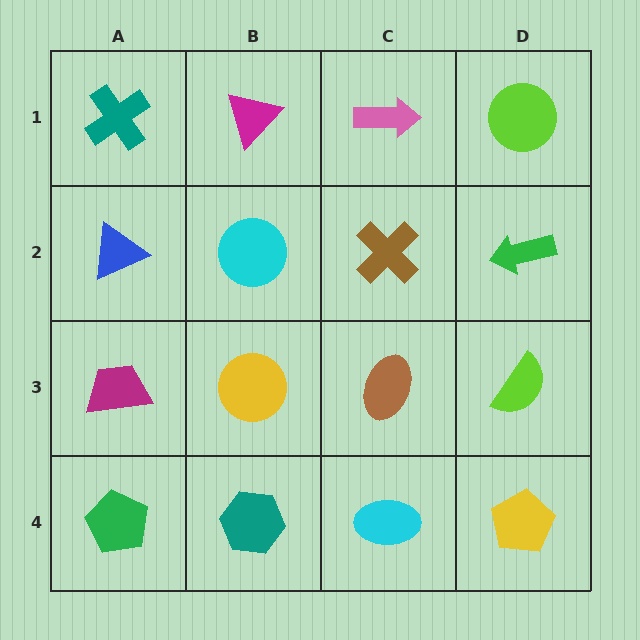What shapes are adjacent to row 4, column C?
A brown ellipse (row 3, column C), a teal hexagon (row 4, column B), a yellow pentagon (row 4, column D).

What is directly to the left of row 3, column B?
A magenta trapezoid.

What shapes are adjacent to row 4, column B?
A yellow circle (row 3, column B), a green pentagon (row 4, column A), a cyan ellipse (row 4, column C).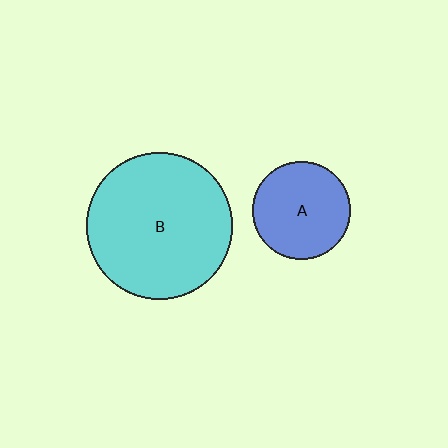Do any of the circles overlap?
No, none of the circles overlap.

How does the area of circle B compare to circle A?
Approximately 2.2 times.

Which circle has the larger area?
Circle B (cyan).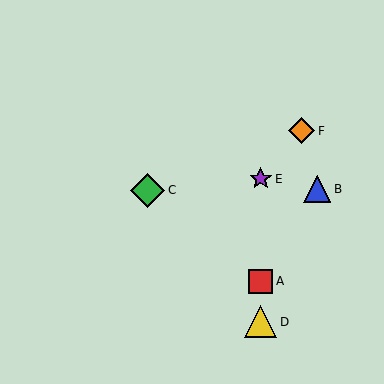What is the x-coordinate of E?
Object E is at x≈261.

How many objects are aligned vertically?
3 objects (A, D, E) are aligned vertically.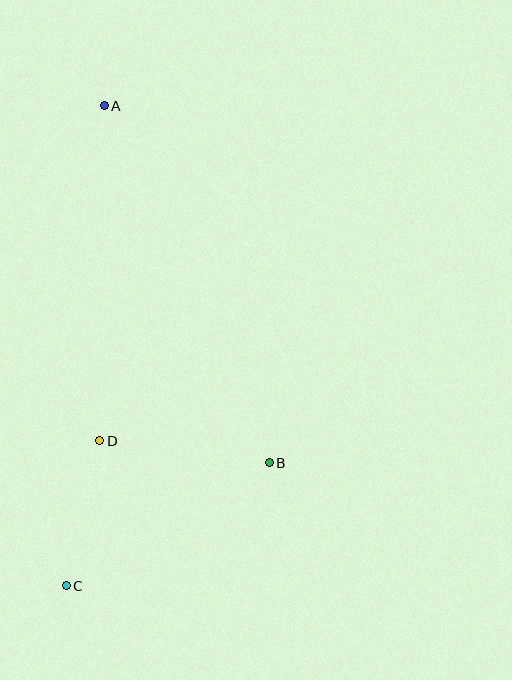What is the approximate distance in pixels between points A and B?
The distance between A and B is approximately 393 pixels.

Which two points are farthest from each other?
Points A and C are farthest from each other.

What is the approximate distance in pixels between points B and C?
The distance between B and C is approximately 237 pixels.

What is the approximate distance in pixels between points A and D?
The distance between A and D is approximately 335 pixels.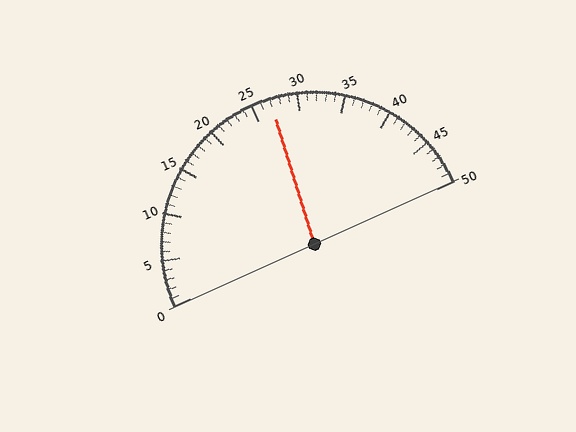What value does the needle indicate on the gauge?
The needle indicates approximately 27.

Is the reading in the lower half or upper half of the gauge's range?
The reading is in the upper half of the range (0 to 50).